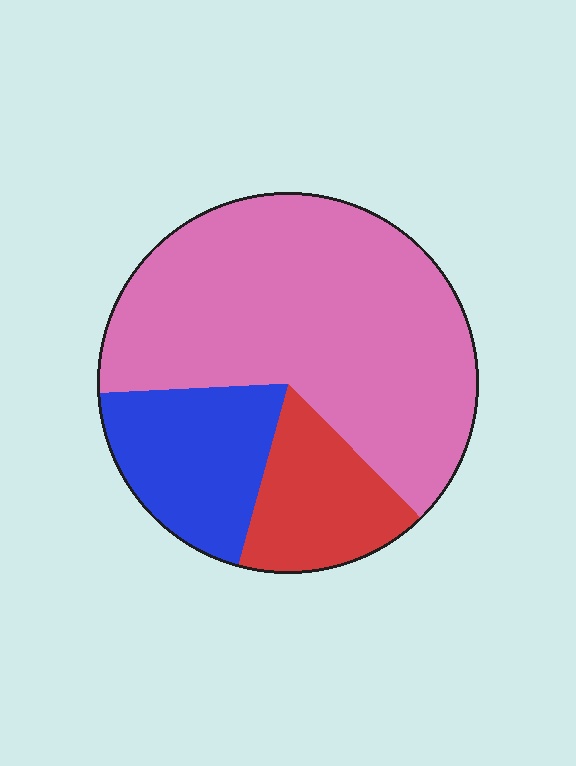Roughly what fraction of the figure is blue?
Blue covers 20% of the figure.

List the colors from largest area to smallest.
From largest to smallest: pink, blue, red.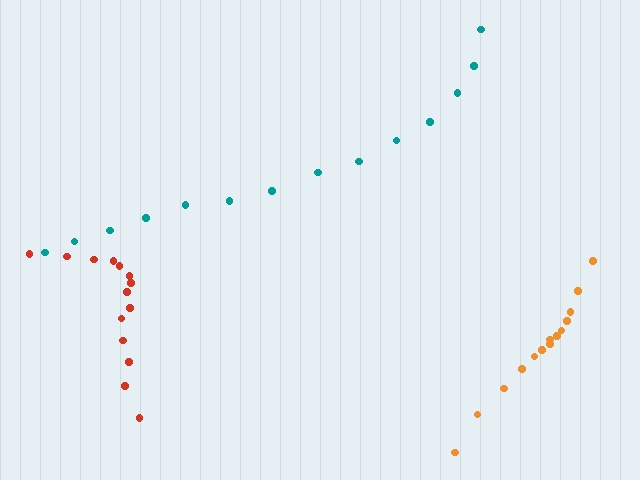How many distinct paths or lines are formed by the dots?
There are 3 distinct paths.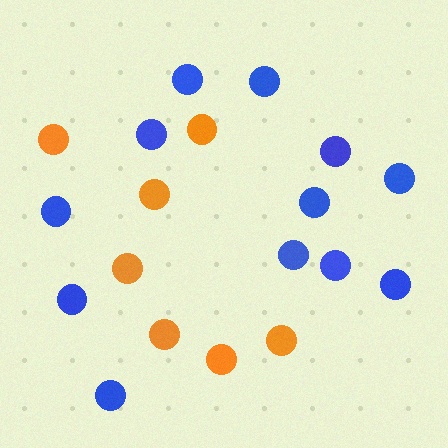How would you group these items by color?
There are 2 groups: one group of orange circles (7) and one group of blue circles (12).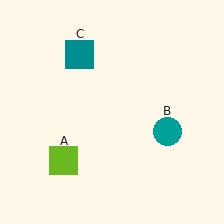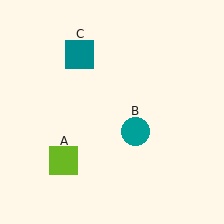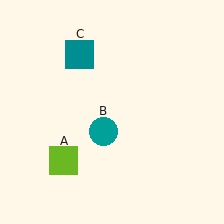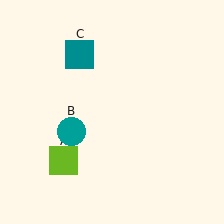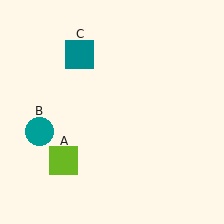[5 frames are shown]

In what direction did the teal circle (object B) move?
The teal circle (object B) moved left.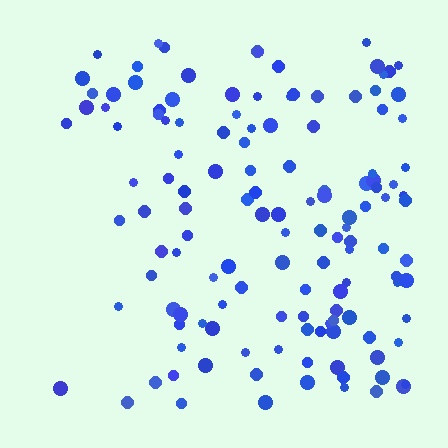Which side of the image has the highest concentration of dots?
The right.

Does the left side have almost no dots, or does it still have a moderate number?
Still a moderate number, just noticeably fewer than the right.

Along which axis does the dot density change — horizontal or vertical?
Horizontal.